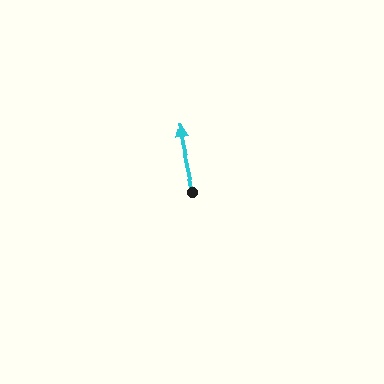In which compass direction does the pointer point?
North.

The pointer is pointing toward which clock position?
Roughly 12 o'clock.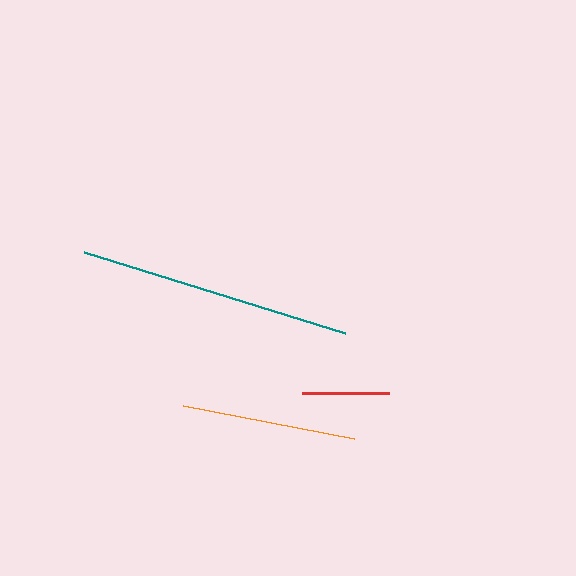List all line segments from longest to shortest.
From longest to shortest: teal, orange, red.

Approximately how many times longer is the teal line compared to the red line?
The teal line is approximately 3.1 times the length of the red line.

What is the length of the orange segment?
The orange segment is approximately 175 pixels long.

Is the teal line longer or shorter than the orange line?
The teal line is longer than the orange line.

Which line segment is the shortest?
The red line is the shortest at approximately 87 pixels.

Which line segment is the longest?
The teal line is the longest at approximately 273 pixels.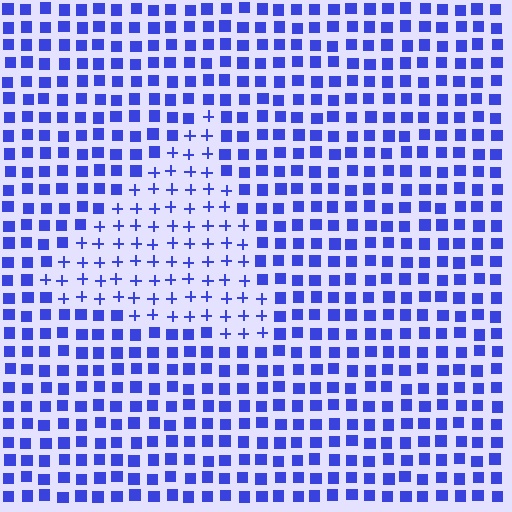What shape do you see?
I see a triangle.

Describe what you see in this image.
The image is filled with small blue elements arranged in a uniform grid. A triangle-shaped region contains plus signs, while the surrounding area contains squares. The boundary is defined purely by the change in element shape.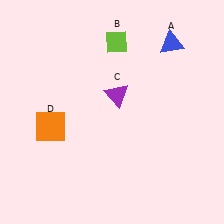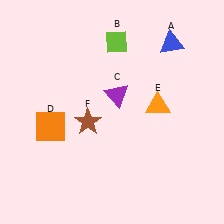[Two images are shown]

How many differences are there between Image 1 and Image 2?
There are 2 differences between the two images.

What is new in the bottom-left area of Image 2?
A brown star (F) was added in the bottom-left area of Image 2.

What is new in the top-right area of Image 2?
An orange triangle (E) was added in the top-right area of Image 2.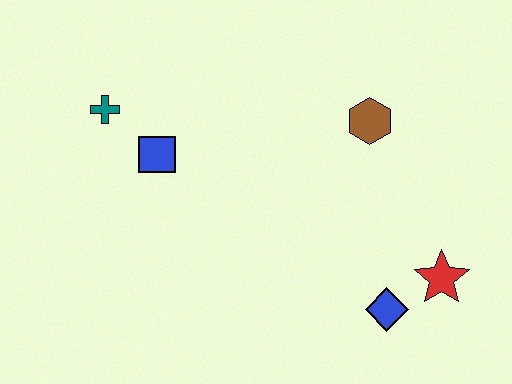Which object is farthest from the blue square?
The red star is farthest from the blue square.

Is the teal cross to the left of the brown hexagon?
Yes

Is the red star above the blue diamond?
Yes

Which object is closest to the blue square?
The teal cross is closest to the blue square.